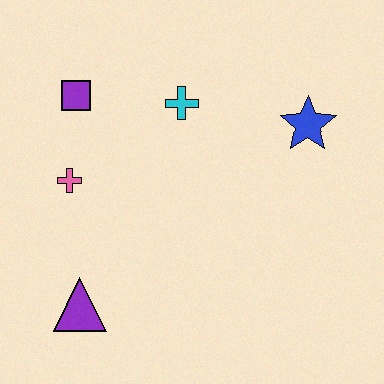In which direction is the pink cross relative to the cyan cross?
The pink cross is to the left of the cyan cross.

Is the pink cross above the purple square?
No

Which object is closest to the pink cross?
The purple square is closest to the pink cross.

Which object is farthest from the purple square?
The blue star is farthest from the purple square.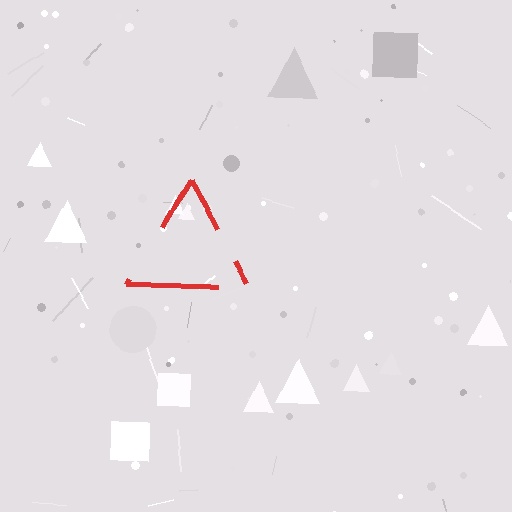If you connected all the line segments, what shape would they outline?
They would outline a triangle.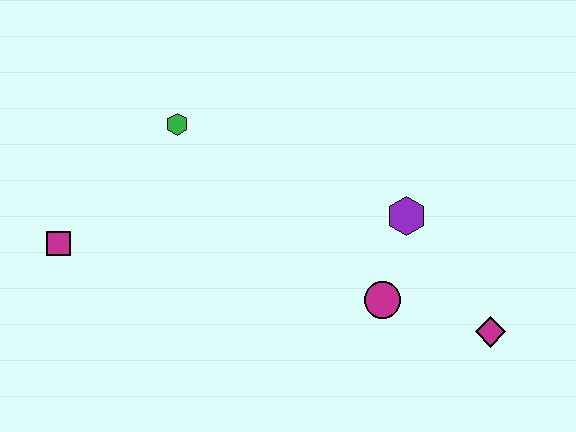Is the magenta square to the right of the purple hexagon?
No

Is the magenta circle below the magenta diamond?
No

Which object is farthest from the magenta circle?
The magenta square is farthest from the magenta circle.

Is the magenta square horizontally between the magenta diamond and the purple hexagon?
No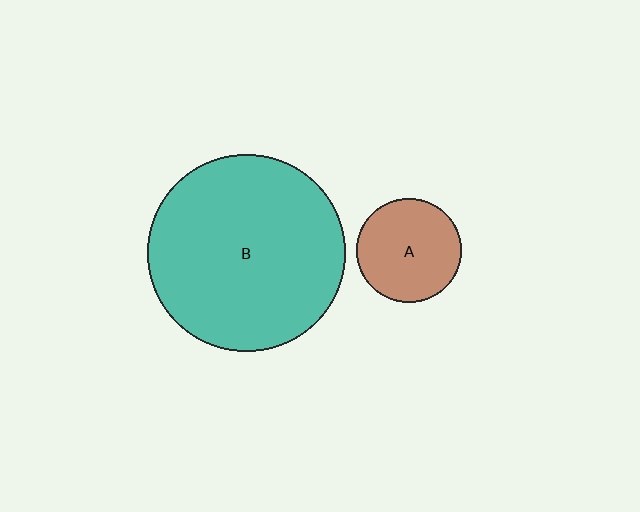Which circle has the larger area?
Circle B (teal).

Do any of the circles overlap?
No, none of the circles overlap.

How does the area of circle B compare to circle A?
Approximately 3.6 times.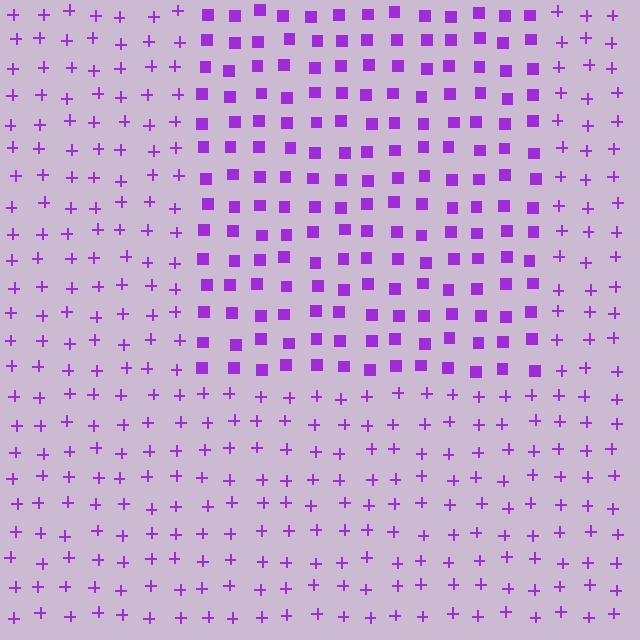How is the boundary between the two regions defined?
The boundary is defined by a change in element shape: squares inside vs. plus signs outside. All elements share the same color and spacing.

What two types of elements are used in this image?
The image uses squares inside the rectangle region and plus signs outside it.